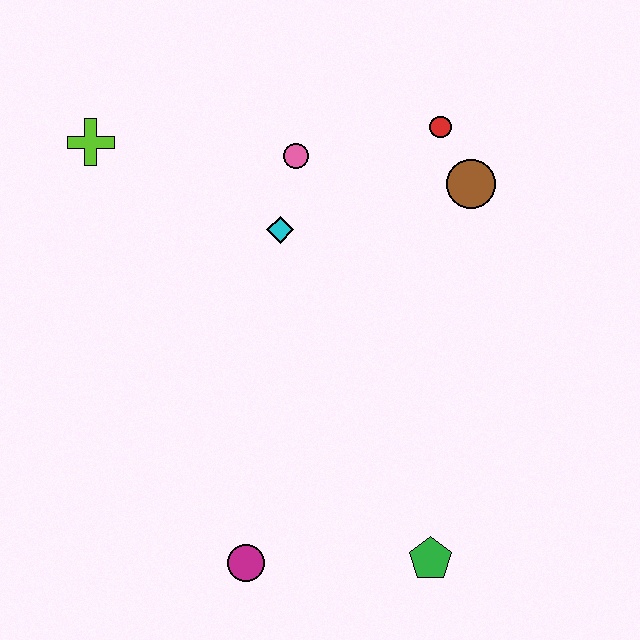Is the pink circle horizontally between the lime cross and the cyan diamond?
No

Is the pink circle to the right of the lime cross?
Yes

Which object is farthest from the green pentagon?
The lime cross is farthest from the green pentagon.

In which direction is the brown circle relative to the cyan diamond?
The brown circle is to the right of the cyan diamond.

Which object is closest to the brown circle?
The red circle is closest to the brown circle.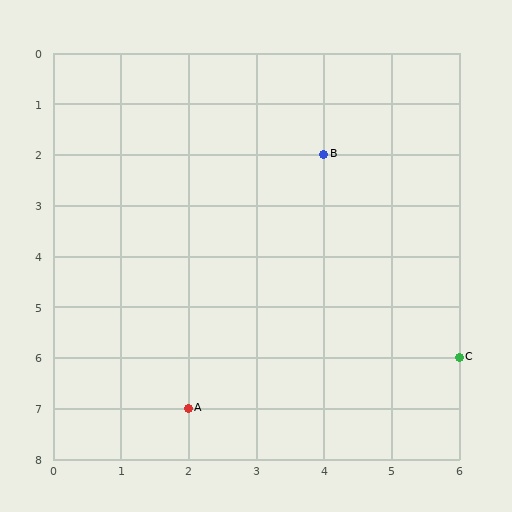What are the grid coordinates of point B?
Point B is at grid coordinates (4, 2).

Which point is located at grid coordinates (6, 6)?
Point C is at (6, 6).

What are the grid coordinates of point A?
Point A is at grid coordinates (2, 7).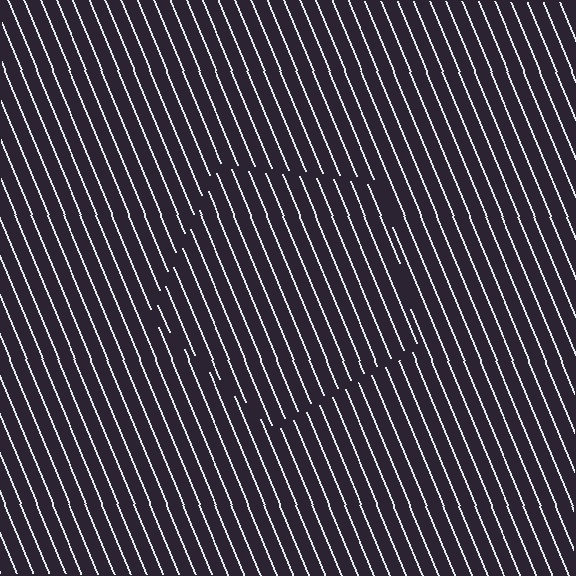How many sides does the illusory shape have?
5 sides — the line-ends trace a pentagon.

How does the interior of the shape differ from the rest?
The interior of the shape contains the same grating, shifted by half a period — the contour is defined by the phase discontinuity where line-ends from the inner and outer gratings abut.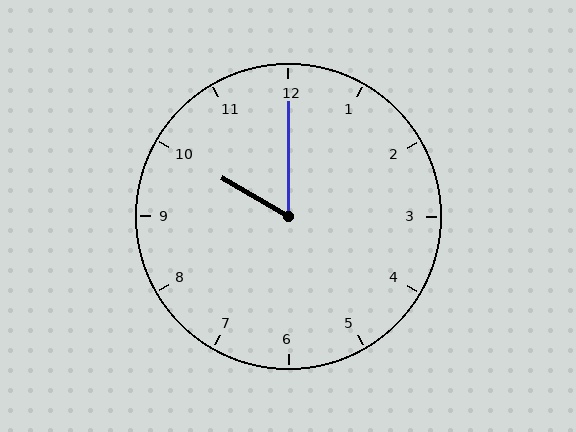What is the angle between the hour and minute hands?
Approximately 60 degrees.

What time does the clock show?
10:00.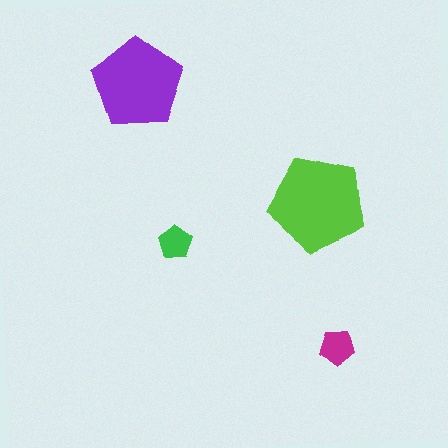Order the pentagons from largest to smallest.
the lime one, the purple one, the magenta one, the green one.